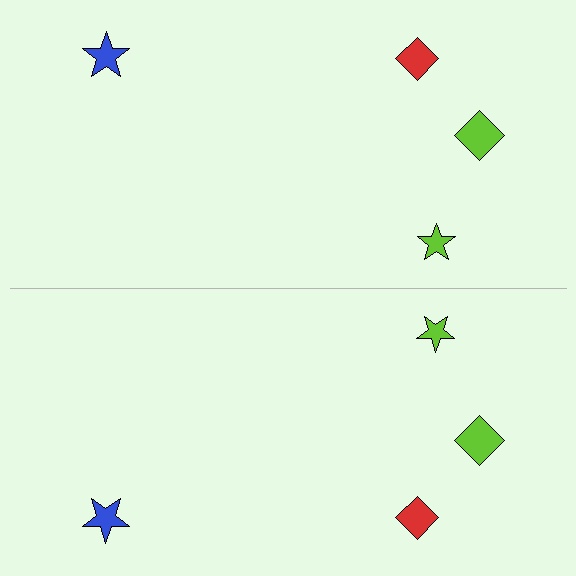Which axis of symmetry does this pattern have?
The pattern has a horizontal axis of symmetry running through the center of the image.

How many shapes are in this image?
There are 8 shapes in this image.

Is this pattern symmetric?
Yes, this pattern has bilateral (reflection) symmetry.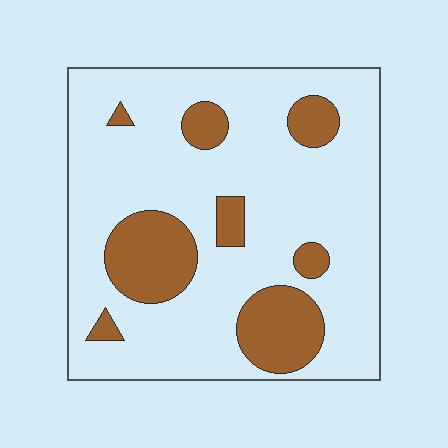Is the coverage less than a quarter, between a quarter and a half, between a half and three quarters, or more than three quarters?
Less than a quarter.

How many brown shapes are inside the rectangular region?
8.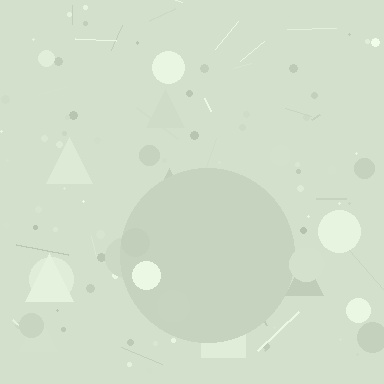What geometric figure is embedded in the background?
A circle is embedded in the background.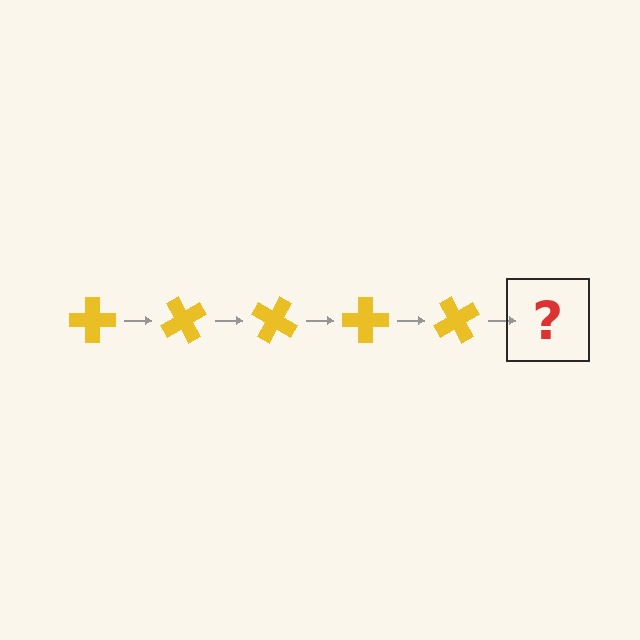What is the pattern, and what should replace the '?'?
The pattern is that the cross rotates 60 degrees each step. The '?' should be a yellow cross rotated 300 degrees.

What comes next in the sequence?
The next element should be a yellow cross rotated 300 degrees.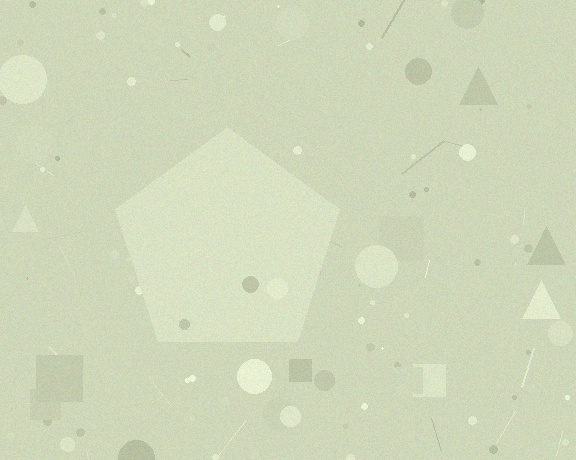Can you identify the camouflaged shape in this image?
The camouflaged shape is a pentagon.